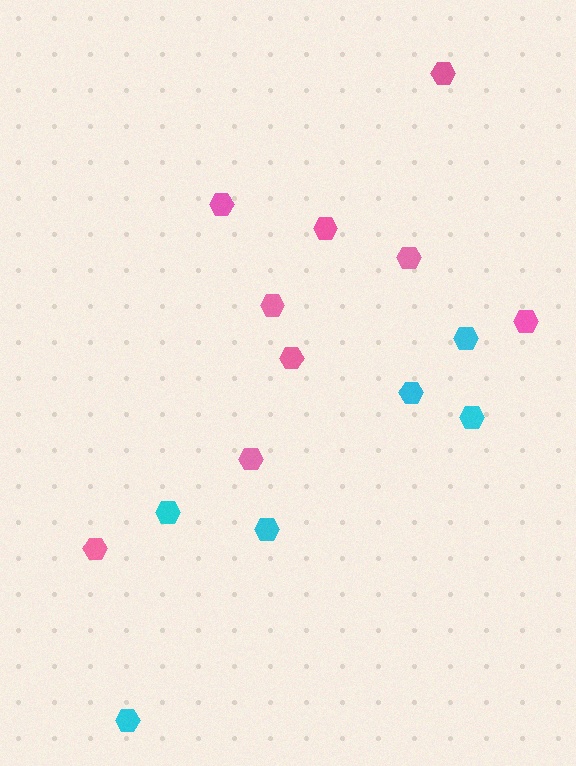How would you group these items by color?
There are 2 groups: one group of cyan hexagons (6) and one group of pink hexagons (9).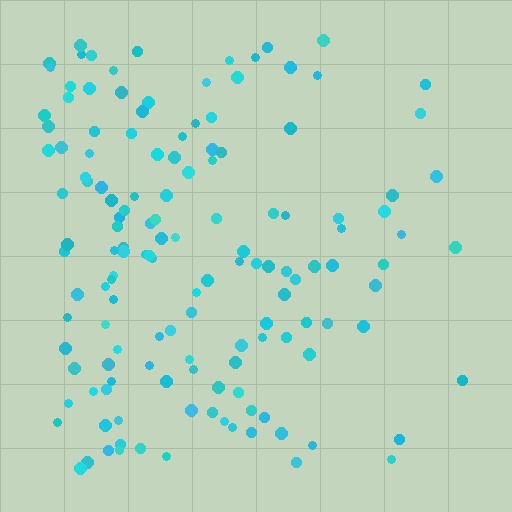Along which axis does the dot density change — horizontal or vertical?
Horizontal.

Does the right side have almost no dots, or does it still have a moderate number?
Still a moderate number, just noticeably fewer than the left.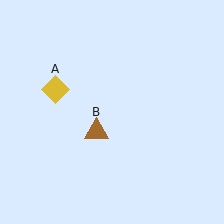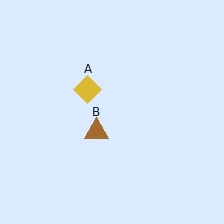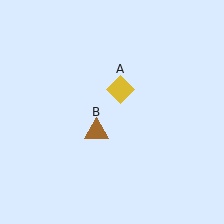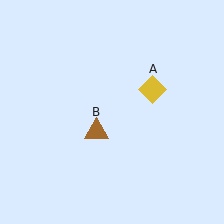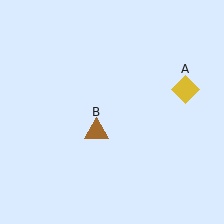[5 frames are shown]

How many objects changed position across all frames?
1 object changed position: yellow diamond (object A).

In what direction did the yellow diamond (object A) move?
The yellow diamond (object A) moved right.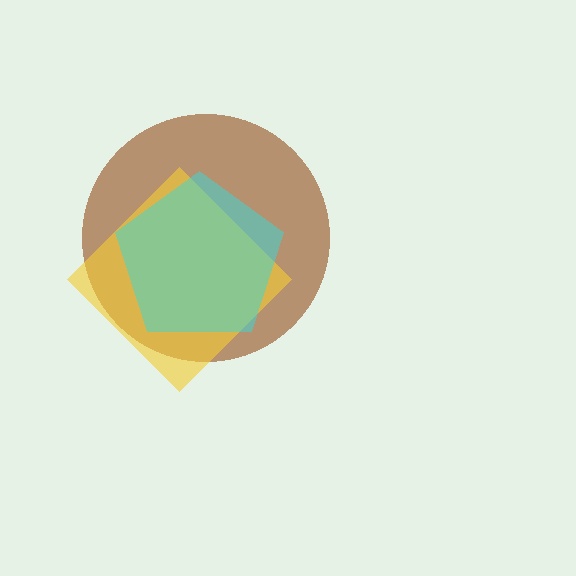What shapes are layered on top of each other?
The layered shapes are: a brown circle, a yellow diamond, a cyan pentagon.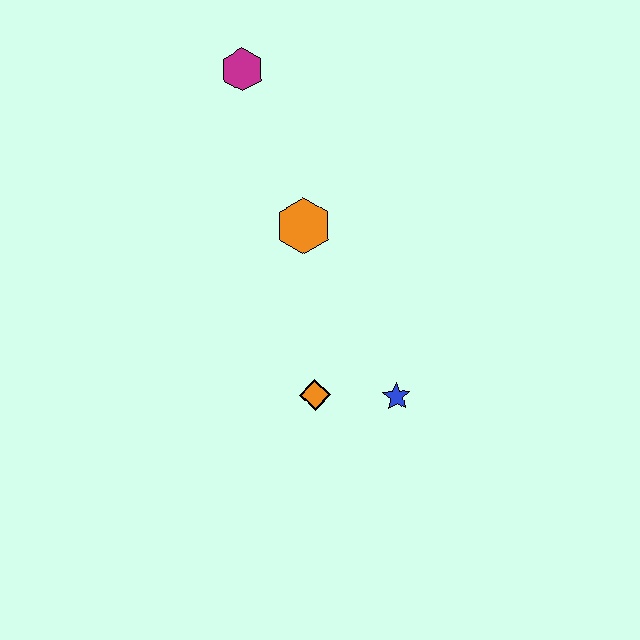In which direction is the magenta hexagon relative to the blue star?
The magenta hexagon is above the blue star.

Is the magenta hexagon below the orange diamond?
No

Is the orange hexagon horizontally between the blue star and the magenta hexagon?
Yes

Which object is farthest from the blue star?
The magenta hexagon is farthest from the blue star.